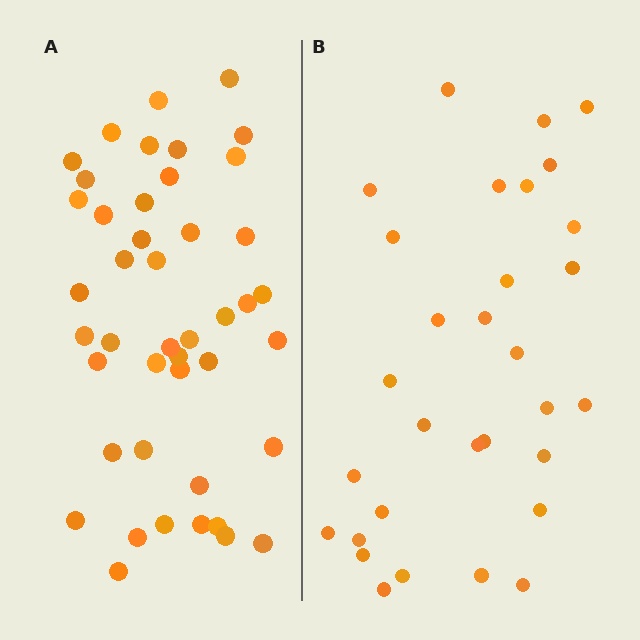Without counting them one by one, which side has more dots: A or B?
Region A (the left region) has more dots.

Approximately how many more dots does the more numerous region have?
Region A has approximately 15 more dots than region B.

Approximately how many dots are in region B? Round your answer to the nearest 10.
About 30 dots. (The exact count is 31, which rounds to 30.)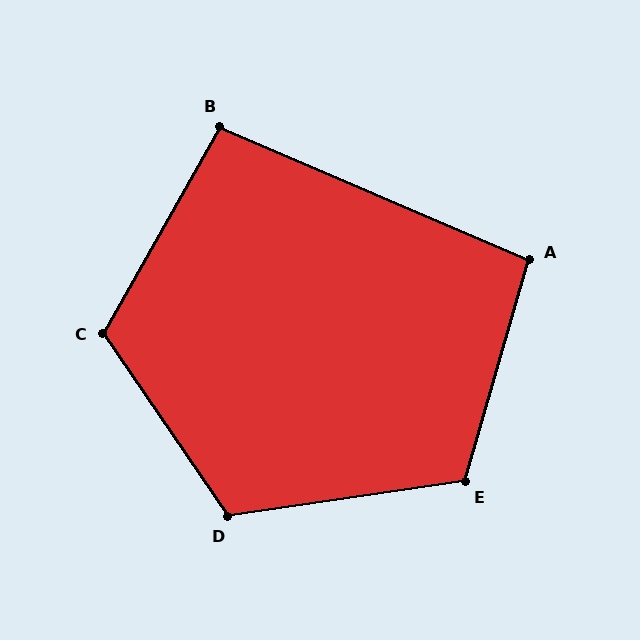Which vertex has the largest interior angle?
C, at approximately 116 degrees.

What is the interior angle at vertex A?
Approximately 97 degrees (obtuse).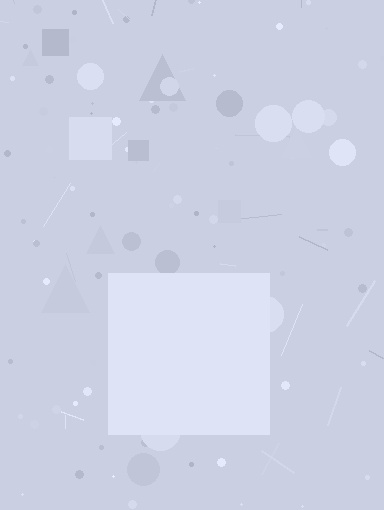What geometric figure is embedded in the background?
A square is embedded in the background.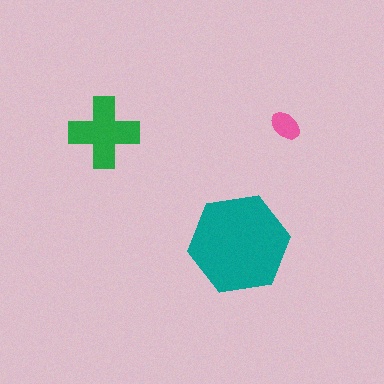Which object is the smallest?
The pink ellipse.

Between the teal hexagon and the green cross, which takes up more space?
The teal hexagon.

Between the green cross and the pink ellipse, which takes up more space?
The green cross.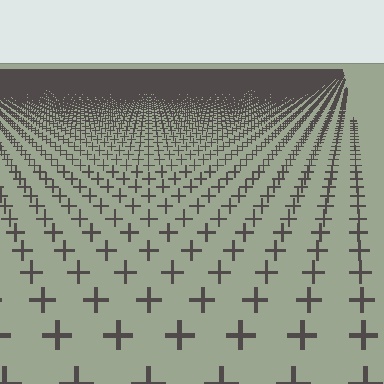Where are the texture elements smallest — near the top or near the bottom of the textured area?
Near the top.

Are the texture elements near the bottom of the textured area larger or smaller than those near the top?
Larger. Near the bottom, elements are closer to the viewer and appear at a bigger on-screen size.